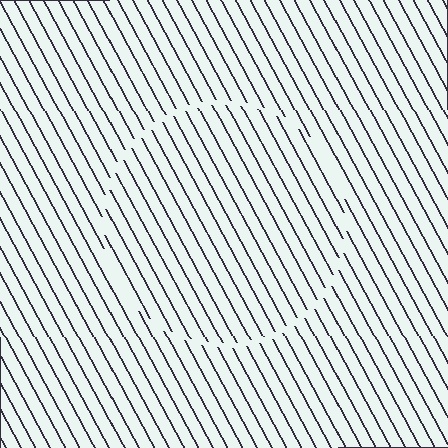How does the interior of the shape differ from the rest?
The interior of the shape contains the same grating, shifted by half a period — the contour is defined by the phase discontinuity where line-ends from the inner and outer gratings abut.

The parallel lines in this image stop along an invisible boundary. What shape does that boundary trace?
An illusory circle. The interior of the shape contains the same grating, shifted by half a period — the contour is defined by the phase discontinuity where line-ends from the inner and outer gratings abut.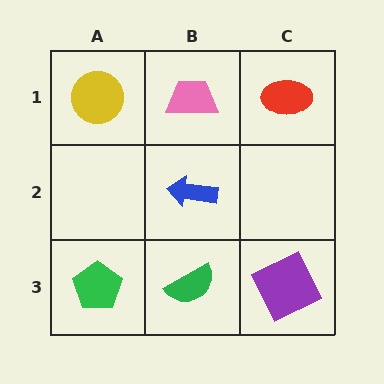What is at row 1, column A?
A yellow circle.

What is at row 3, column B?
A green semicircle.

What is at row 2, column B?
A blue arrow.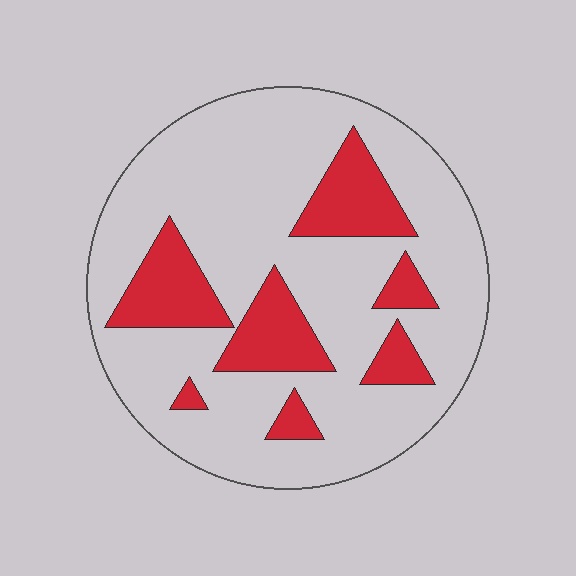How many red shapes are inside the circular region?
7.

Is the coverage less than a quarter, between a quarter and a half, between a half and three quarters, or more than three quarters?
Less than a quarter.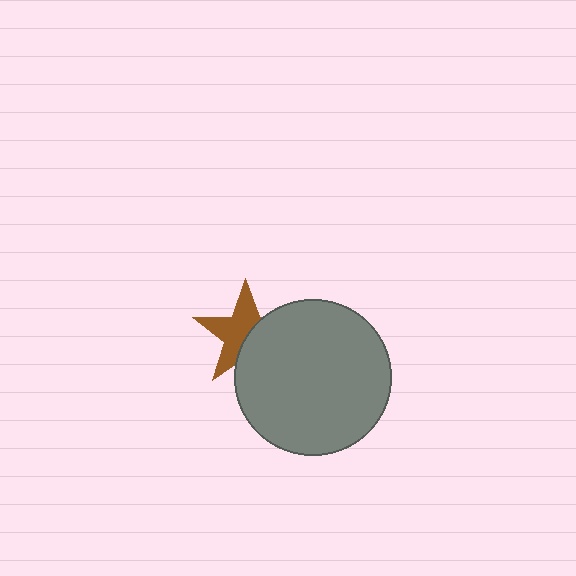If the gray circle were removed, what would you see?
You would see the complete brown star.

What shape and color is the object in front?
The object in front is a gray circle.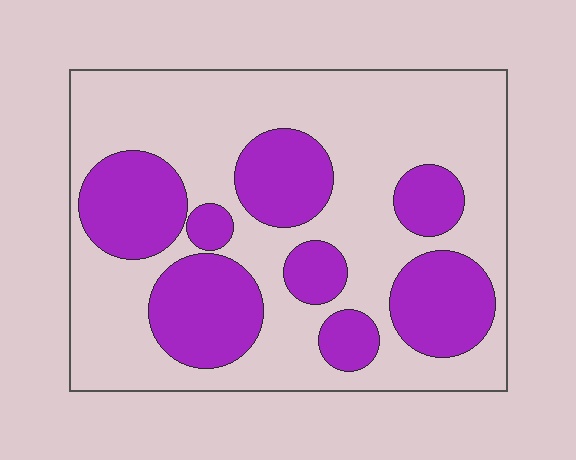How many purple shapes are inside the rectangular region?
8.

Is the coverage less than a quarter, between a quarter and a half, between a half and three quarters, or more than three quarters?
Between a quarter and a half.